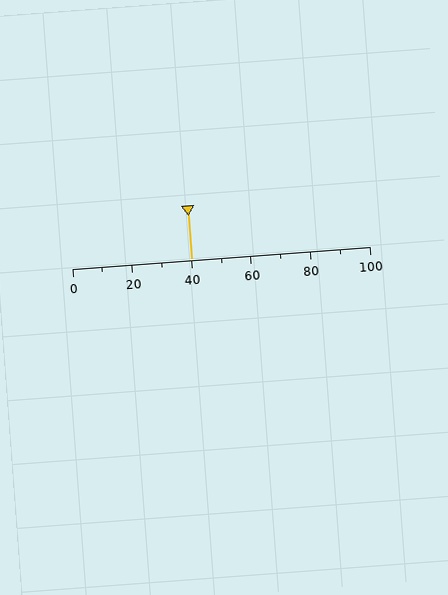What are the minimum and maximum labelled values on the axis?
The axis runs from 0 to 100.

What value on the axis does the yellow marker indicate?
The marker indicates approximately 40.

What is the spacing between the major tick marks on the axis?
The major ticks are spaced 20 apart.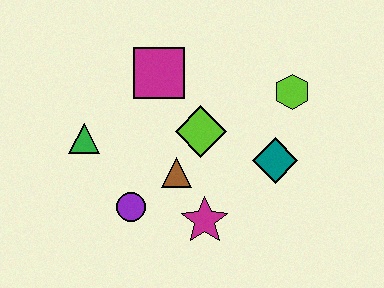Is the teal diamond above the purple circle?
Yes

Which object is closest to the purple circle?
The brown triangle is closest to the purple circle.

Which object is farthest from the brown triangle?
The lime hexagon is farthest from the brown triangle.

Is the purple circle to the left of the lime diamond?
Yes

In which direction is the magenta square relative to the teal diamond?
The magenta square is to the left of the teal diamond.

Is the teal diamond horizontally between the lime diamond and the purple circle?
No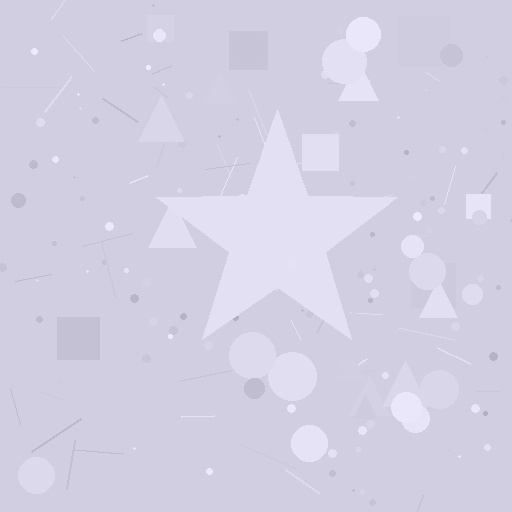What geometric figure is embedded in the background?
A star is embedded in the background.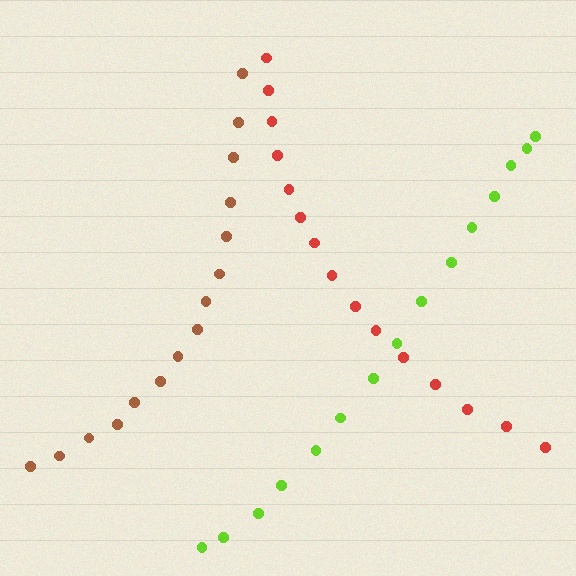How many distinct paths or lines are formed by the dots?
There are 3 distinct paths.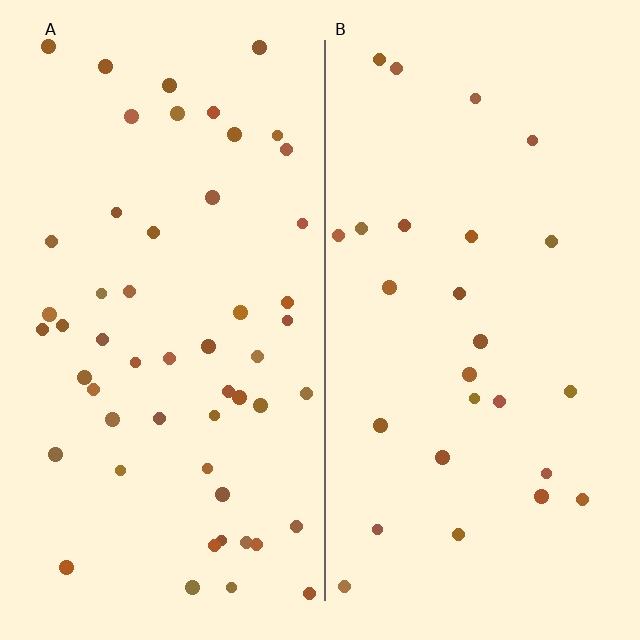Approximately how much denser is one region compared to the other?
Approximately 2.0× — region A over region B.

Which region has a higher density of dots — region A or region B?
A (the left).